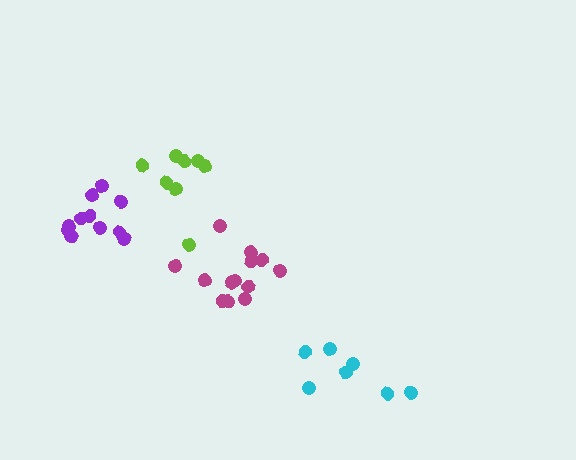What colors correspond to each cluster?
The clusters are colored: cyan, purple, lime, magenta.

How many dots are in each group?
Group 1: 7 dots, Group 2: 11 dots, Group 3: 8 dots, Group 4: 13 dots (39 total).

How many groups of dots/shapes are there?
There are 4 groups.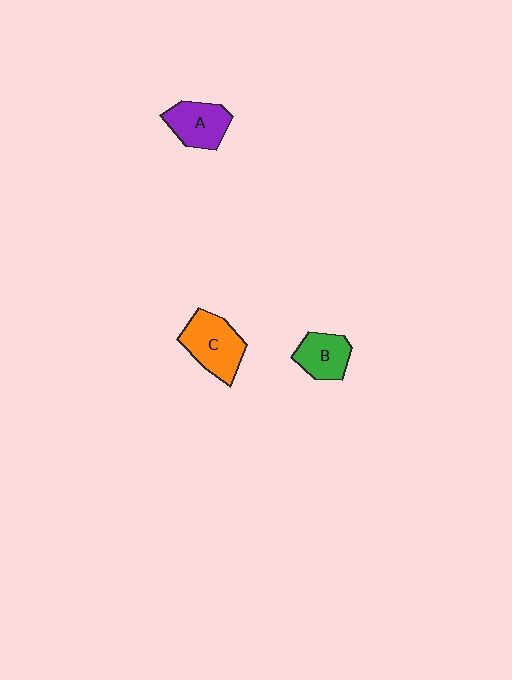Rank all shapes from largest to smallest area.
From largest to smallest: C (orange), A (purple), B (green).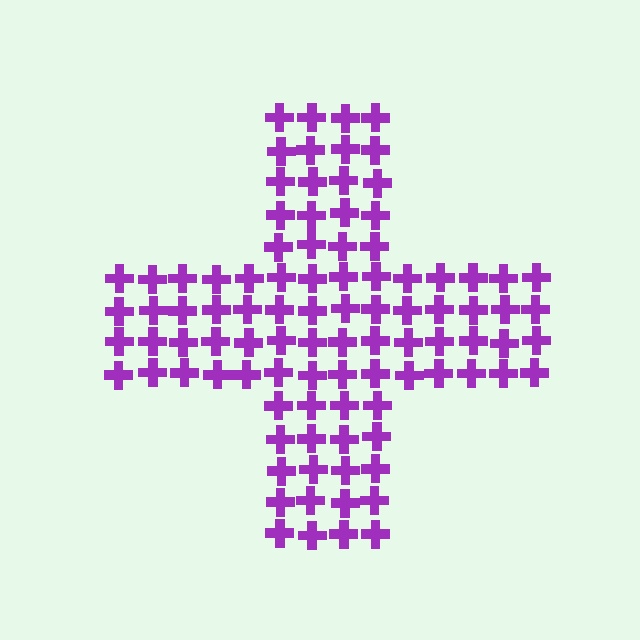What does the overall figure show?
The overall figure shows a cross.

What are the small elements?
The small elements are crosses.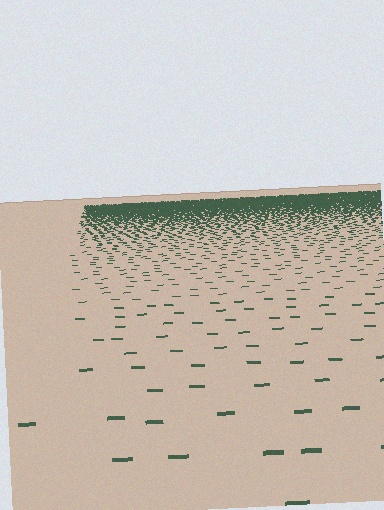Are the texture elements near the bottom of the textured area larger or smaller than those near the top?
Larger. Near the bottom, elements are closer to the viewer and appear at a bigger on-screen size.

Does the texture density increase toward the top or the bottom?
Density increases toward the top.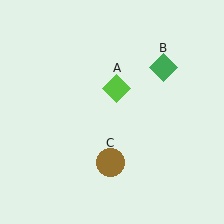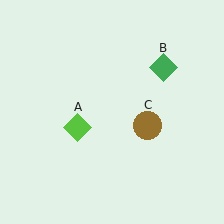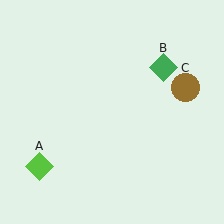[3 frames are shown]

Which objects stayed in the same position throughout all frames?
Green diamond (object B) remained stationary.